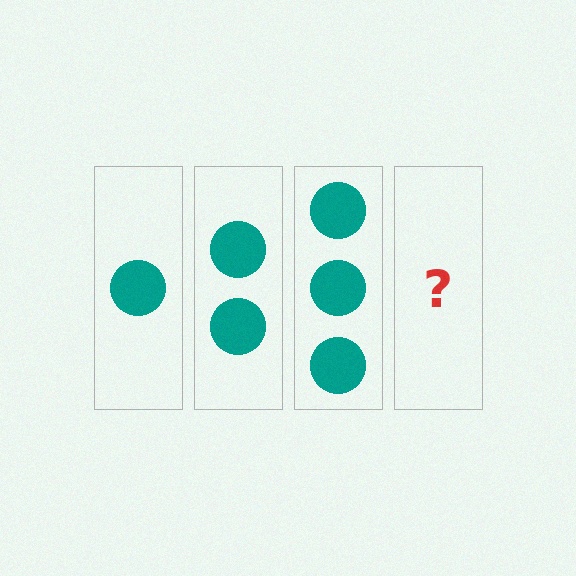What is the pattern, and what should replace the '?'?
The pattern is that each step adds one more circle. The '?' should be 4 circles.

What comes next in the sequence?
The next element should be 4 circles.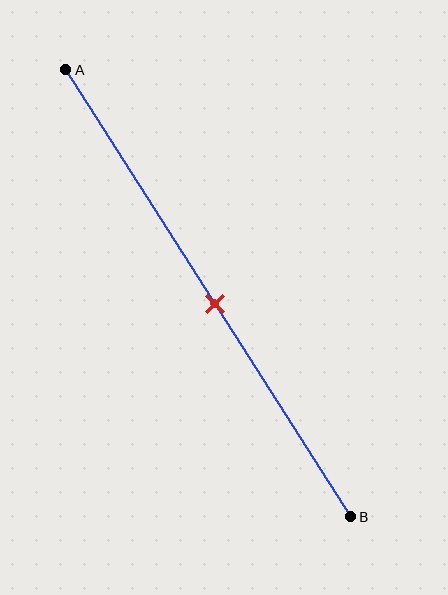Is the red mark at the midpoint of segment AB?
Yes, the mark is approximately at the midpoint.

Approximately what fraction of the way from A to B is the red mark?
The red mark is approximately 50% of the way from A to B.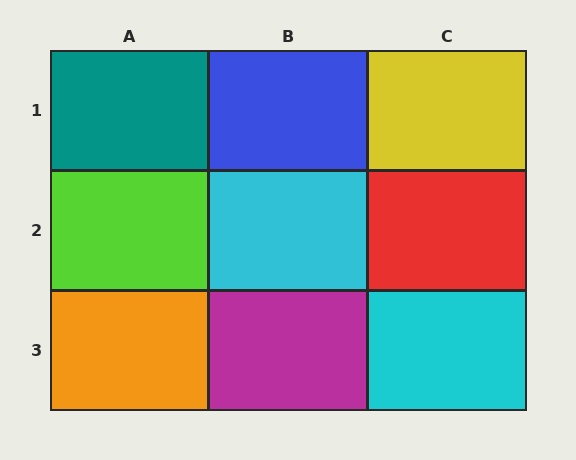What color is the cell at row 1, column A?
Teal.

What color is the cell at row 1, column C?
Yellow.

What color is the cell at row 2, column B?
Cyan.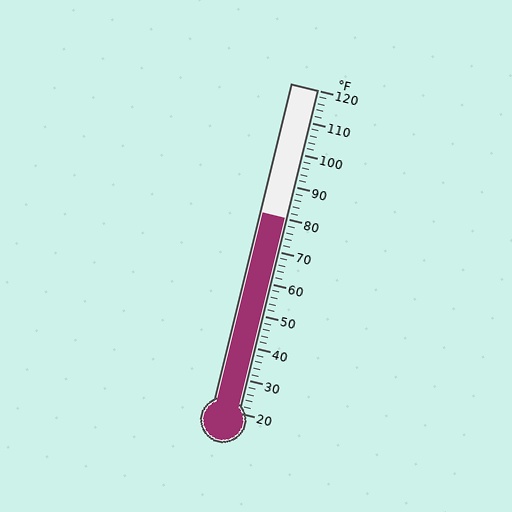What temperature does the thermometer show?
The thermometer shows approximately 80°F.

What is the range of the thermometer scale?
The thermometer scale ranges from 20°F to 120°F.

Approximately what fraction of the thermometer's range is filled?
The thermometer is filled to approximately 60% of its range.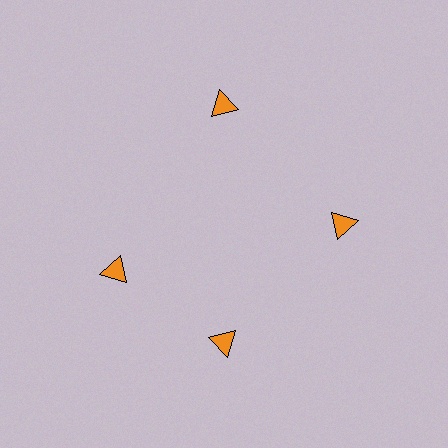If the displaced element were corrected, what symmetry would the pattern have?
It would have 4-fold rotational symmetry — the pattern would map onto itself every 90 degrees.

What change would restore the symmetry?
The symmetry would be restored by rotating it back into even spacing with its neighbors so that all 4 triangles sit at equal angles and equal distance from the center.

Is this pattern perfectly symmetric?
No. The 4 orange triangles are arranged in a ring, but one element near the 9 o'clock position is rotated out of alignment along the ring, breaking the 4-fold rotational symmetry.